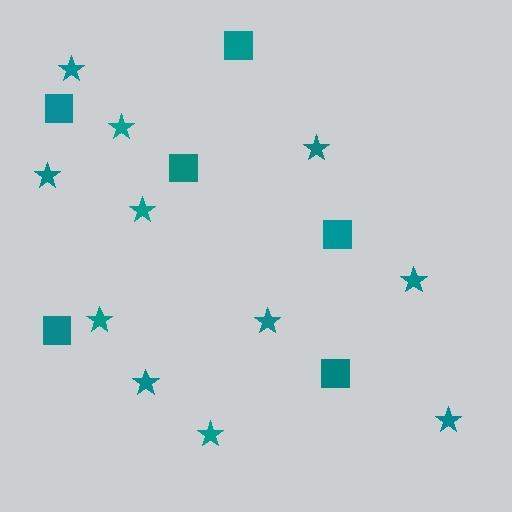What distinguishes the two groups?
There are 2 groups: one group of squares (6) and one group of stars (11).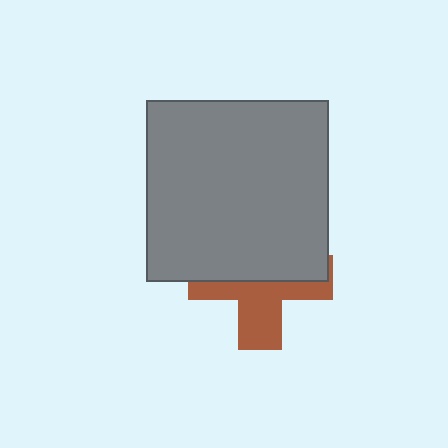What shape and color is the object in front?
The object in front is a gray square.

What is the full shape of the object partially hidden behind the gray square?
The partially hidden object is a brown cross.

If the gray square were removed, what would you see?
You would see the complete brown cross.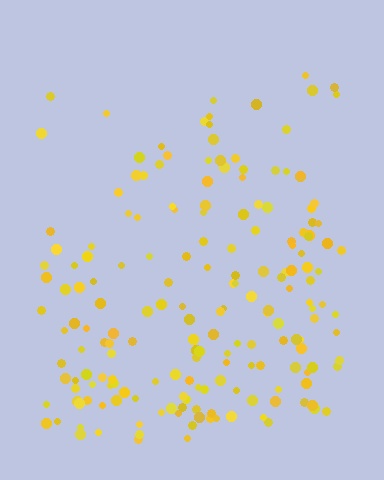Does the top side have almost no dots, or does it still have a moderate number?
Still a moderate number, just noticeably fewer than the bottom.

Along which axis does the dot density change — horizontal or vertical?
Vertical.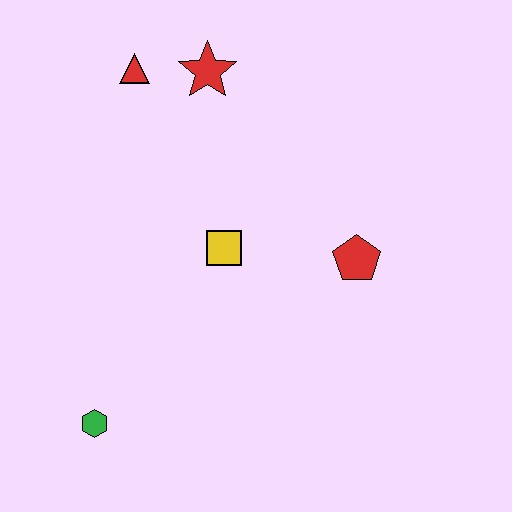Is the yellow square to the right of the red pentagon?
No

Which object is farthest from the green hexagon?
The red star is farthest from the green hexagon.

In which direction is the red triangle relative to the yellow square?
The red triangle is above the yellow square.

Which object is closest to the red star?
The red triangle is closest to the red star.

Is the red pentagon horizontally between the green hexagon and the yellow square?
No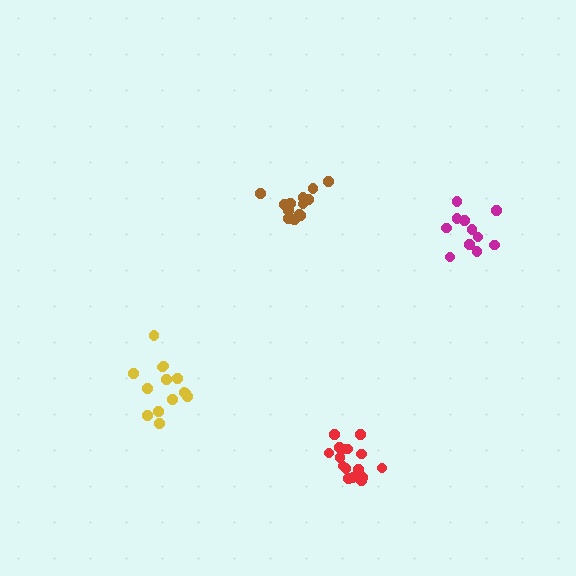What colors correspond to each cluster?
The clusters are colored: brown, red, yellow, magenta.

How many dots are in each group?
Group 1: 15 dots, Group 2: 16 dots, Group 3: 14 dots, Group 4: 11 dots (56 total).